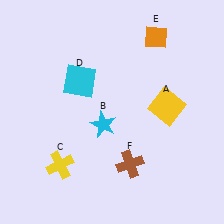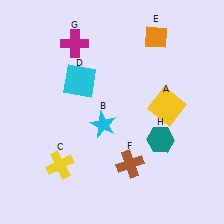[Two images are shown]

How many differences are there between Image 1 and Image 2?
There are 2 differences between the two images.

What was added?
A magenta cross (G), a teal hexagon (H) were added in Image 2.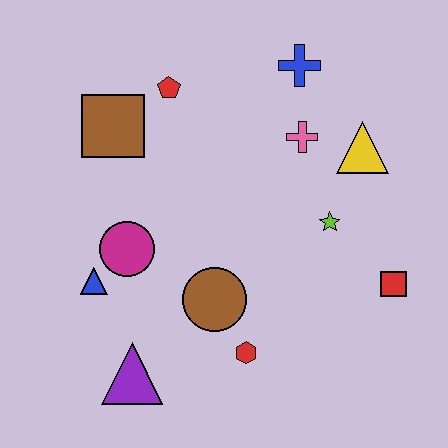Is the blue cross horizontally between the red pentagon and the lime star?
Yes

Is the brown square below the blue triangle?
No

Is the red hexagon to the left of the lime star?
Yes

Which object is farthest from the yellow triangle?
The purple triangle is farthest from the yellow triangle.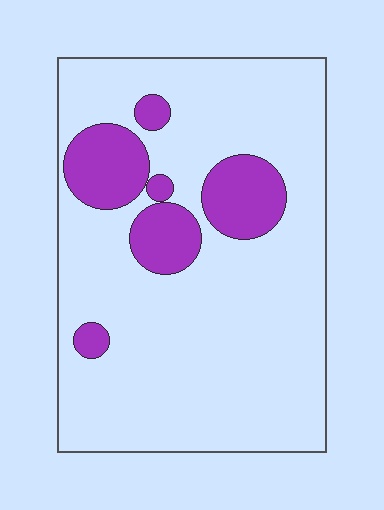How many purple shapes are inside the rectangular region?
6.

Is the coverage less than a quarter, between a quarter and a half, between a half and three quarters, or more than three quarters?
Less than a quarter.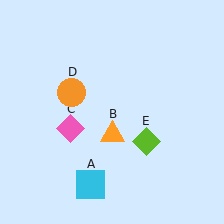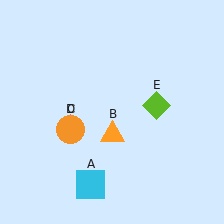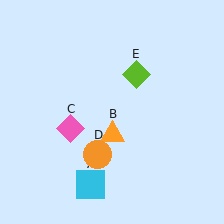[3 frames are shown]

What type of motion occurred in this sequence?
The orange circle (object D), lime diamond (object E) rotated counterclockwise around the center of the scene.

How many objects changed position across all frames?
2 objects changed position: orange circle (object D), lime diamond (object E).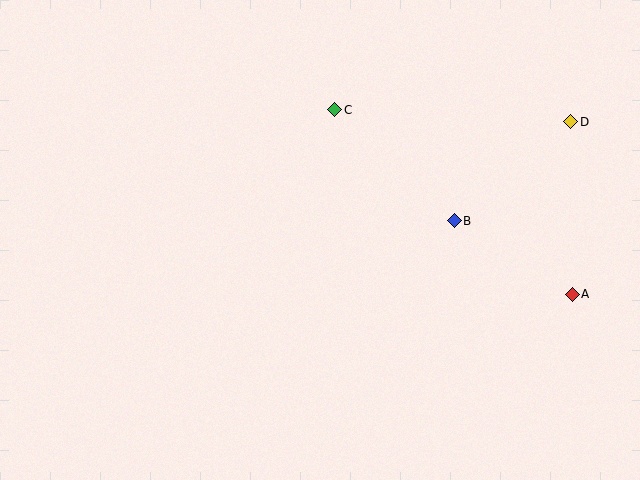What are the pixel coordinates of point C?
Point C is at (335, 110).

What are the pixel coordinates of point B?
Point B is at (454, 221).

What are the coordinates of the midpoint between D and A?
The midpoint between D and A is at (571, 208).